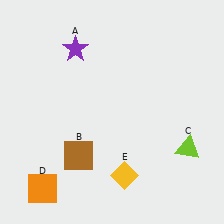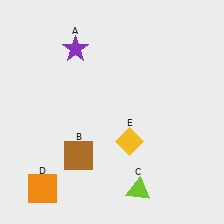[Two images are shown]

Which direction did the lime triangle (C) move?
The lime triangle (C) moved left.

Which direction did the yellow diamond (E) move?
The yellow diamond (E) moved up.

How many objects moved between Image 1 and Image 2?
2 objects moved between the two images.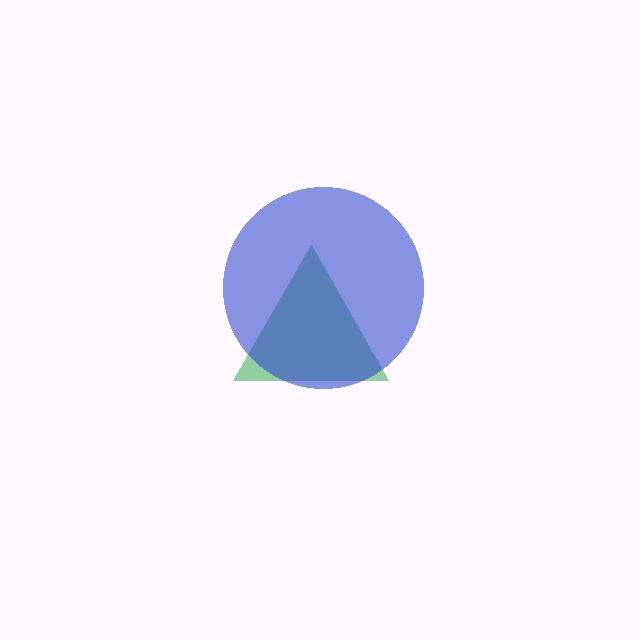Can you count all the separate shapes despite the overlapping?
Yes, there are 2 separate shapes.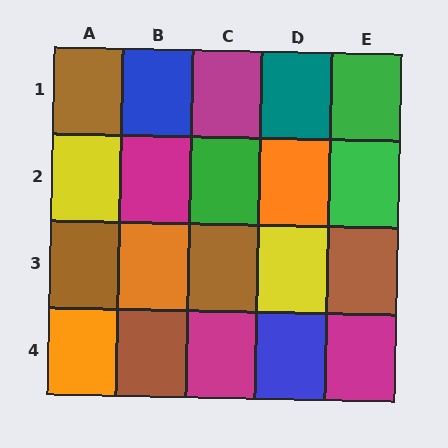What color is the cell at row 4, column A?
Orange.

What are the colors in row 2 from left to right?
Yellow, magenta, green, orange, green.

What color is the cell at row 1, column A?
Brown.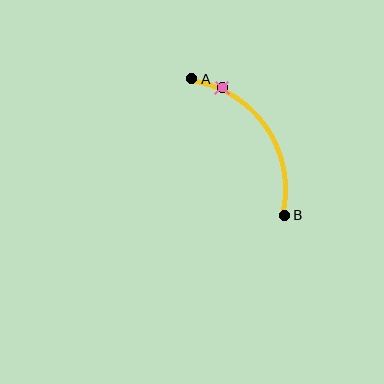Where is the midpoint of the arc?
The arc midpoint is the point on the curve farthest from the straight line joining A and B. It sits above and to the right of that line.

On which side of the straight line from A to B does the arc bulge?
The arc bulges above and to the right of the straight line connecting A and B.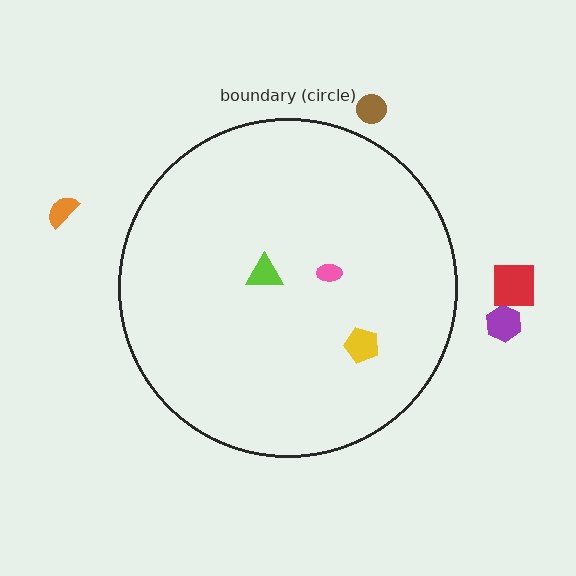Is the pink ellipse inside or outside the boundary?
Inside.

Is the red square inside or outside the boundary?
Outside.